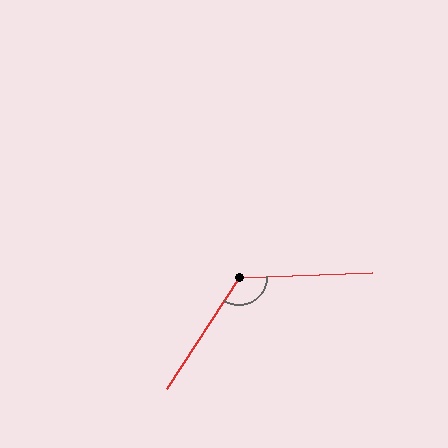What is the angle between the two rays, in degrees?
Approximately 125 degrees.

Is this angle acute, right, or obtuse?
It is obtuse.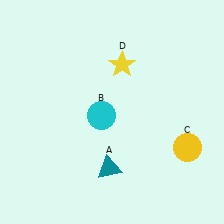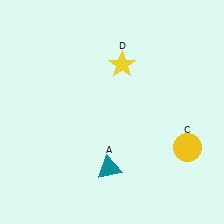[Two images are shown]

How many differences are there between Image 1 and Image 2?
There is 1 difference between the two images.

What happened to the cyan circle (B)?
The cyan circle (B) was removed in Image 2. It was in the bottom-left area of Image 1.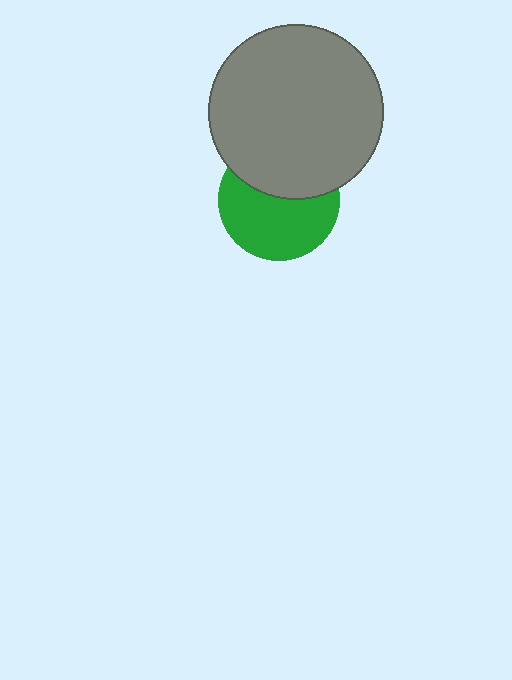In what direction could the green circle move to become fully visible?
The green circle could move down. That would shift it out from behind the gray circle entirely.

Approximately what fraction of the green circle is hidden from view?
Roughly 41% of the green circle is hidden behind the gray circle.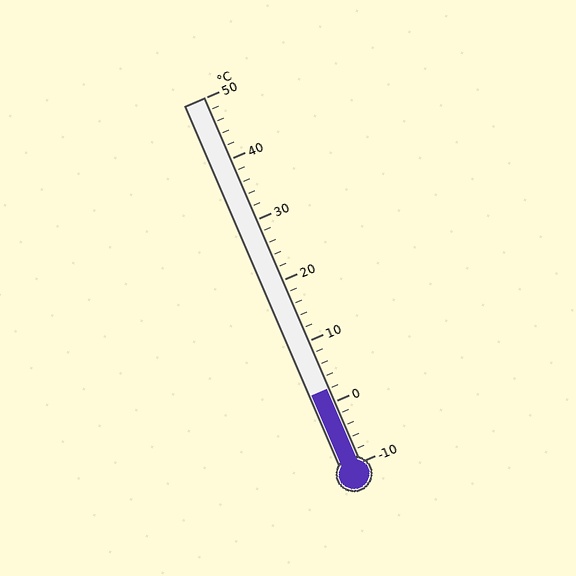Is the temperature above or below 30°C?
The temperature is below 30°C.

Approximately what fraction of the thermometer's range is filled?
The thermometer is filled to approximately 20% of its range.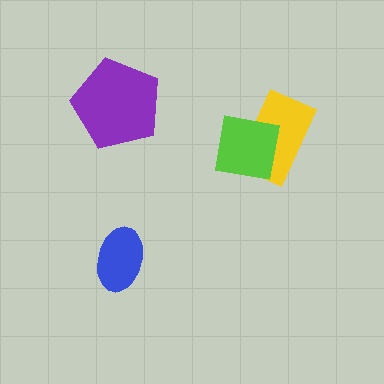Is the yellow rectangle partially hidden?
Yes, it is partially covered by another shape.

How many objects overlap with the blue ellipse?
0 objects overlap with the blue ellipse.